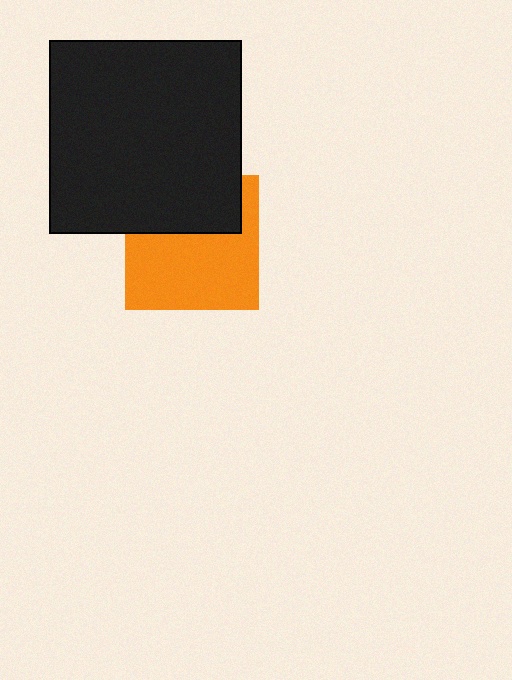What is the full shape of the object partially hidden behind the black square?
The partially hidden object is an orange square.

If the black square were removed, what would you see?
You would see the complete orange square.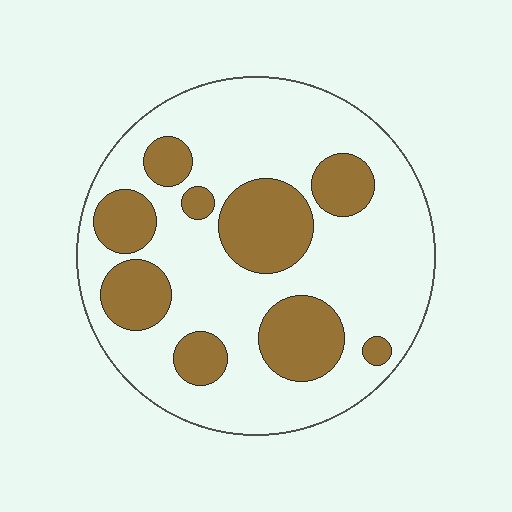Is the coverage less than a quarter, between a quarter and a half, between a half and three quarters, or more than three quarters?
Between a quarter and a half.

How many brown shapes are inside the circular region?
9.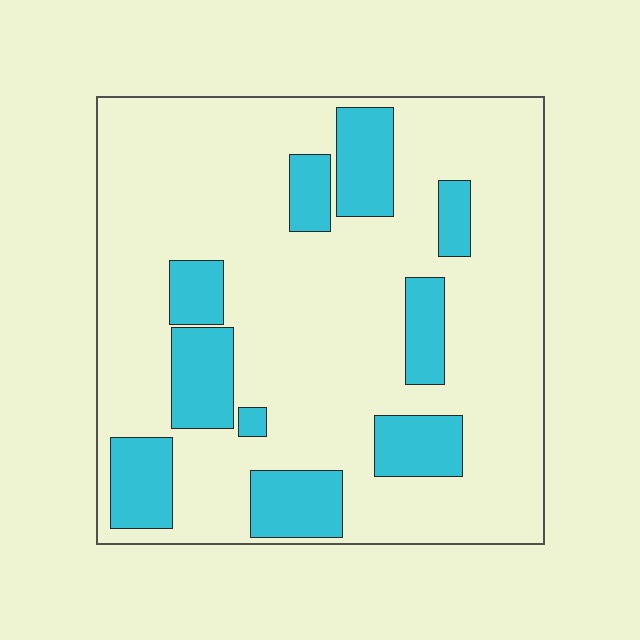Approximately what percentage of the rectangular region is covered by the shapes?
Approximately 20%.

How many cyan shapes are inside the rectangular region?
10.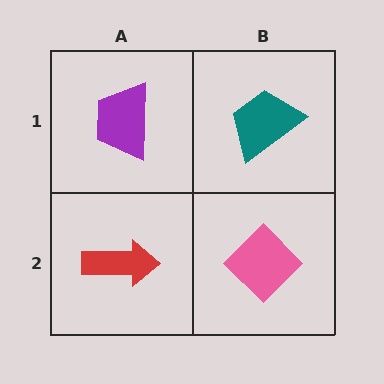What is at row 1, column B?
A teal trapezoid.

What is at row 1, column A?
A purple trapezoid.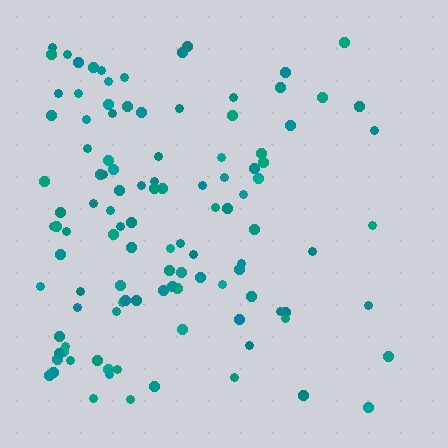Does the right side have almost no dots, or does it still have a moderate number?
Still a moderate number, just noticeably fewer than the left.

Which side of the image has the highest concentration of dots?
The left.